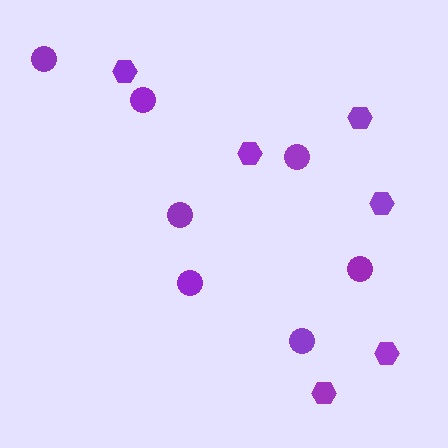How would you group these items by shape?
There are 2 groups: one group of hexagons (6) and one group of circles (7).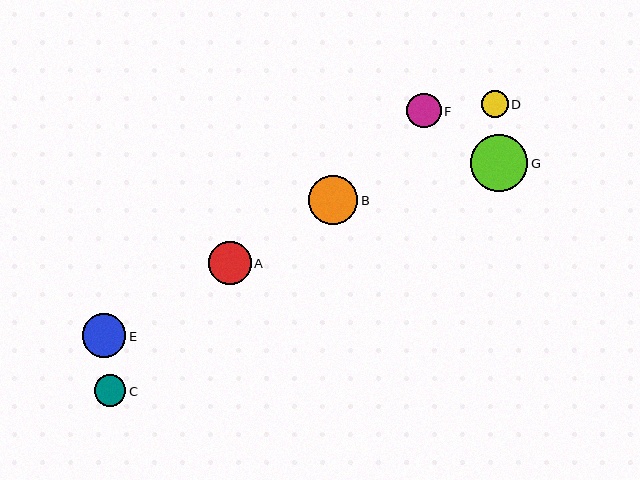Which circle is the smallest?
Circle D is the smallest with a size of approximately 27 pixels.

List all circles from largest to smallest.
From largest to smallest: G, B, E, A, F, C, D.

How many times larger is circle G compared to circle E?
Circle G is approximately 1.3 times the size of circle E.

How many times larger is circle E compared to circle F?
Circle E is approximately 1.3 times the size of circle F.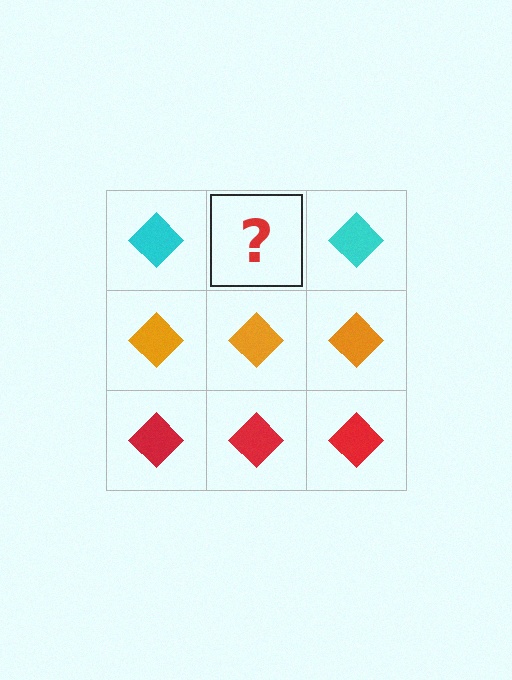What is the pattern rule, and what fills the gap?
The rule is that each row has a consistent color. The gap should be filled with a cyan diamond.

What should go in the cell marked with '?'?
The missing cell should contain a cyan diamond.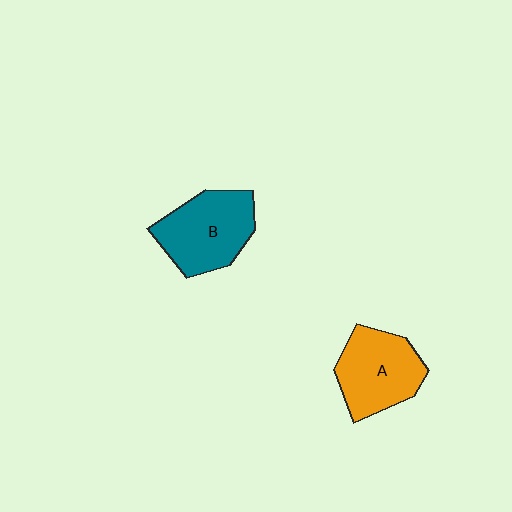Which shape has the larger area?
Shape B (teal).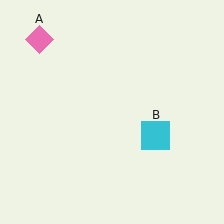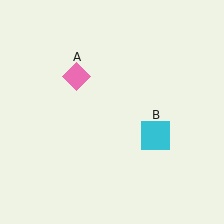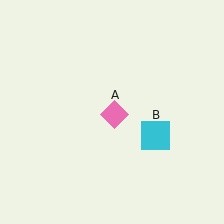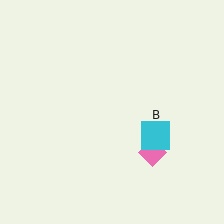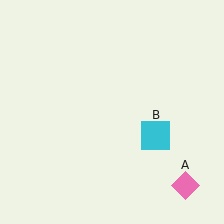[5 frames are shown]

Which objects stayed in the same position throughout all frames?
Cyan square (object B) remained stationary.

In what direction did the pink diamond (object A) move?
The pink diamond (object A) moved down and to the right.